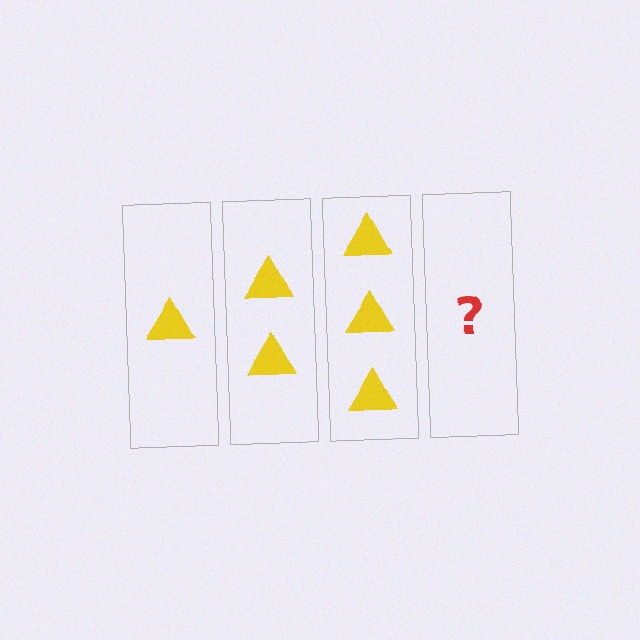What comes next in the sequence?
The next element should be 4 triangles.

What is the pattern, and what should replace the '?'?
The pattern is that each step adds one more triangle. The '?' should be 4 triangles.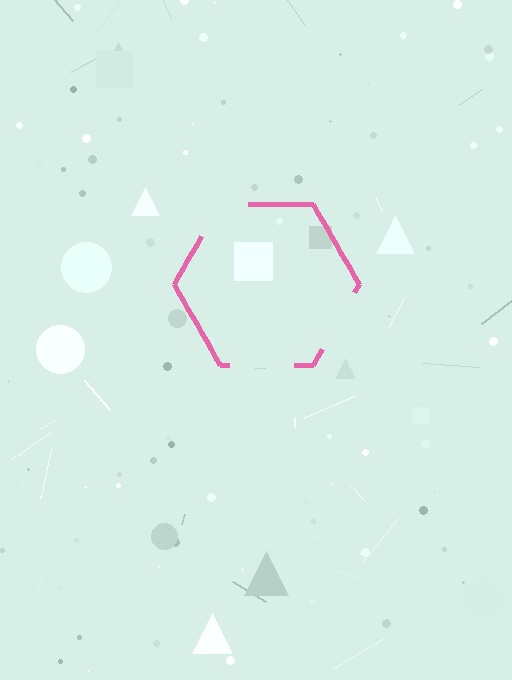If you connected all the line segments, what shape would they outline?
They would outline a hexagon.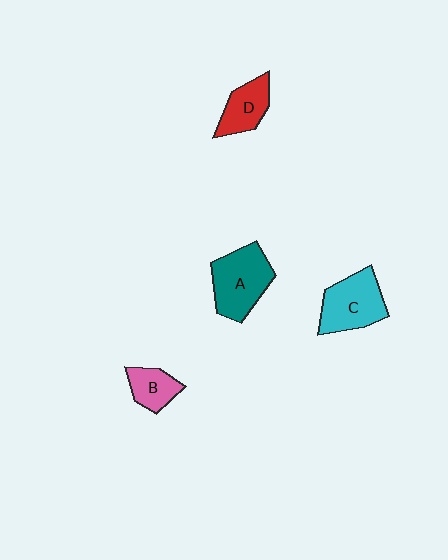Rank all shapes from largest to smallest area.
From largest to smallest: A (teal), C (cyan), D (red), B (pink).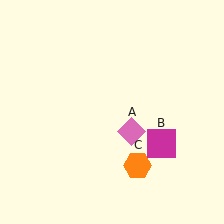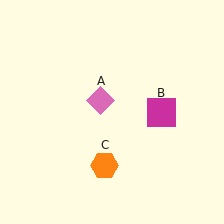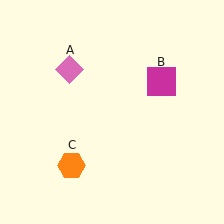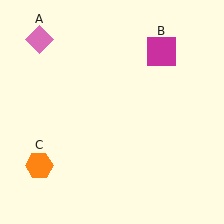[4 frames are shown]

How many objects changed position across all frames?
3 objects changed position: pink diamond (object A), magenta square (object B), orange hexagon (object C).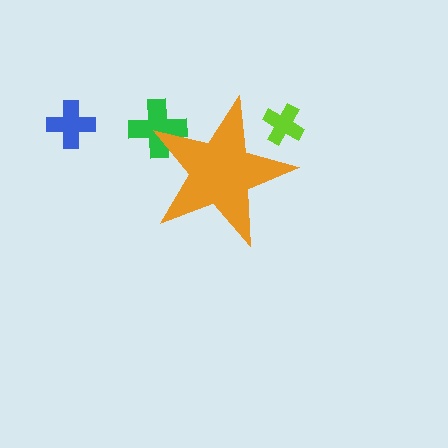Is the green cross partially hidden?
Yes, the green cross is partially hidden behind the orange star.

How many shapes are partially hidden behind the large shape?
2 shapes are partially hidden.